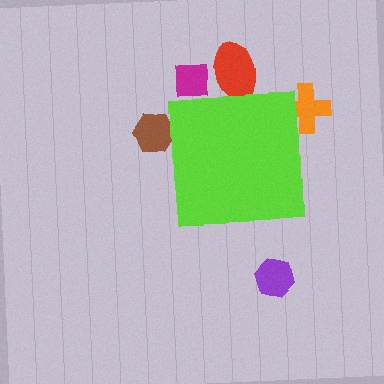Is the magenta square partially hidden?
Yes, the magenta square is partially hidden behind the lime square.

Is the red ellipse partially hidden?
Yes, the red ellipse is partially hidden behind the lime square.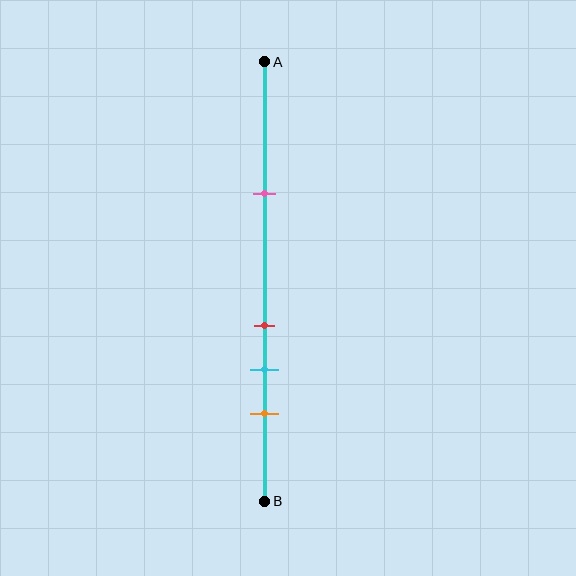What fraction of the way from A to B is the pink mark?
The pink mark is approximately 30% (0.3) of the way from A to B.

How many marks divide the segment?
There are 4 marks dividing the segment.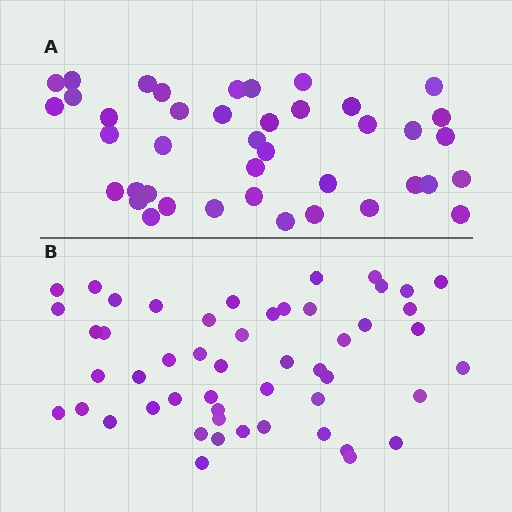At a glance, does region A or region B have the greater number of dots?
Region B (the bottom region) has more dots.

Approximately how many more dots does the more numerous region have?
Region B has roughly 10 or so more dots than region A.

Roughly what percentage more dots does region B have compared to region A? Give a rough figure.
About 25% more.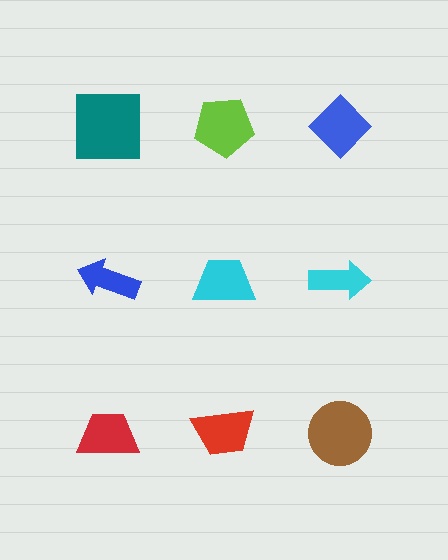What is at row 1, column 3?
A blue diamond.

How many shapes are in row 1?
3 shapes.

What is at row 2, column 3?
A cyan arrow.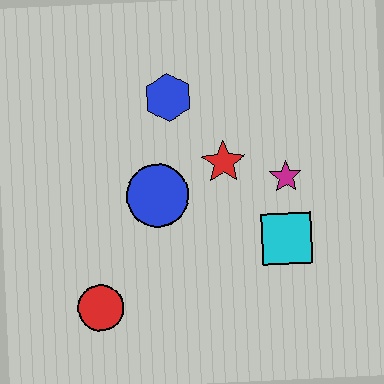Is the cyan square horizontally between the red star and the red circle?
No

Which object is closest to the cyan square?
The magenta star is closest to the cyan square.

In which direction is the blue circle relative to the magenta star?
The blue circle is to the left of the magenta star.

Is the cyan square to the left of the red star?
No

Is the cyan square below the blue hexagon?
Yes